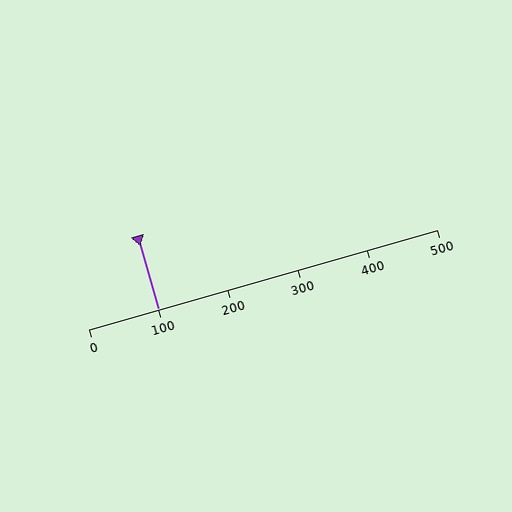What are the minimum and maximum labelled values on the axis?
The axis runs from 0 to 500.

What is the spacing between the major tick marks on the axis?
The major ticks are spaced 100 apart.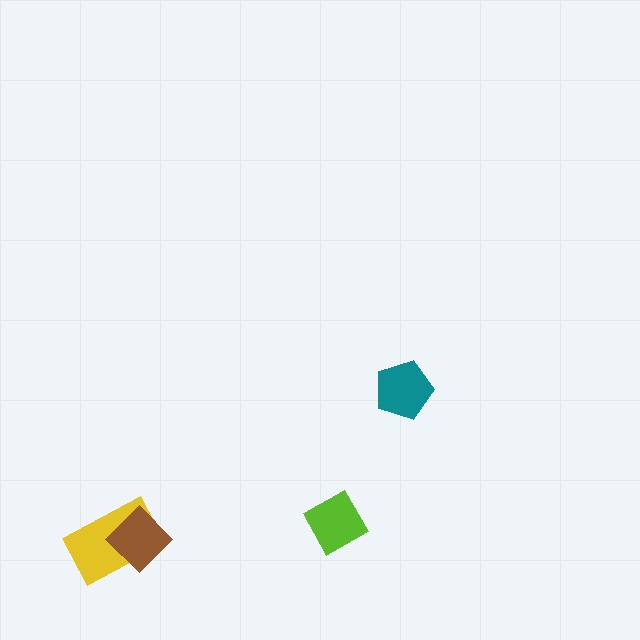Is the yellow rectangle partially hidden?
Yes, it is partially covered by another shape.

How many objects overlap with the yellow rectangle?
1 object overlaps with the yellow rectangle.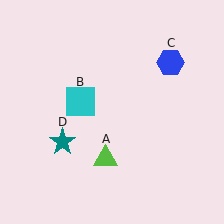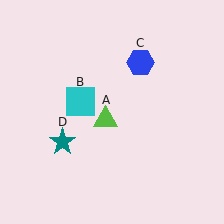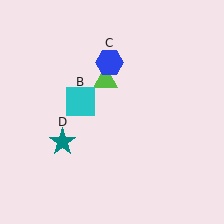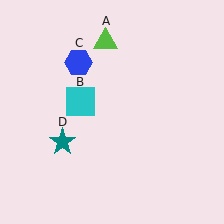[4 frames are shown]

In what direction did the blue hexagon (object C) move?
The blue hexagon (object C) moved left.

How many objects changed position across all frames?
2 objects changed position: lime triangle (object A), blue hexagon (object C).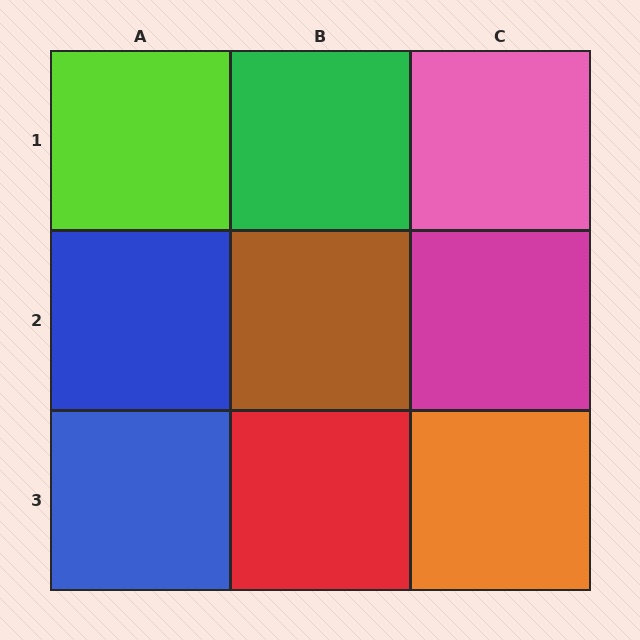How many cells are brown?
1 cell is brown.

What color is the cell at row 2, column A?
Blue.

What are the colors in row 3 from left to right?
Blue, red, orange.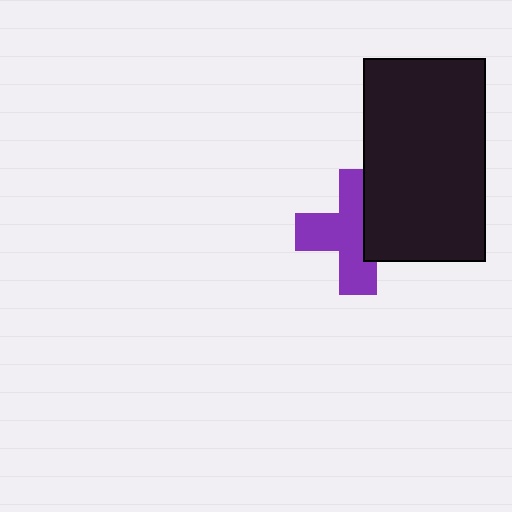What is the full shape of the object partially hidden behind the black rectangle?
The partially hidden object is a purple cross.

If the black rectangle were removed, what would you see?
You would see the complete purple cross.